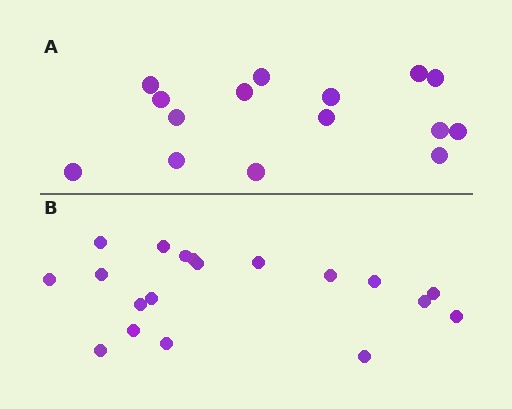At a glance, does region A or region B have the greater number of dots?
Region B (the bottom region) has more dots.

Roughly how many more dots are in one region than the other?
Region B has about 4 more dots than region A.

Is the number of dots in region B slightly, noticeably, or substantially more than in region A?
Region B has noticeably more, but not dramatically so. The ratio is roughly 1.3 to 1.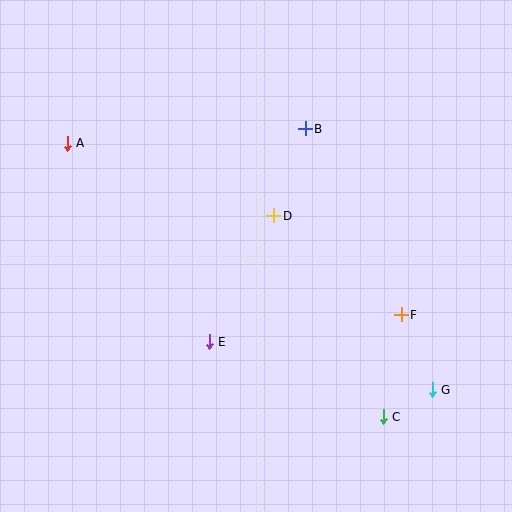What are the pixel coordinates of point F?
Point F is at (401, 315).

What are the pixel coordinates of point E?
Point E is at (209, 342).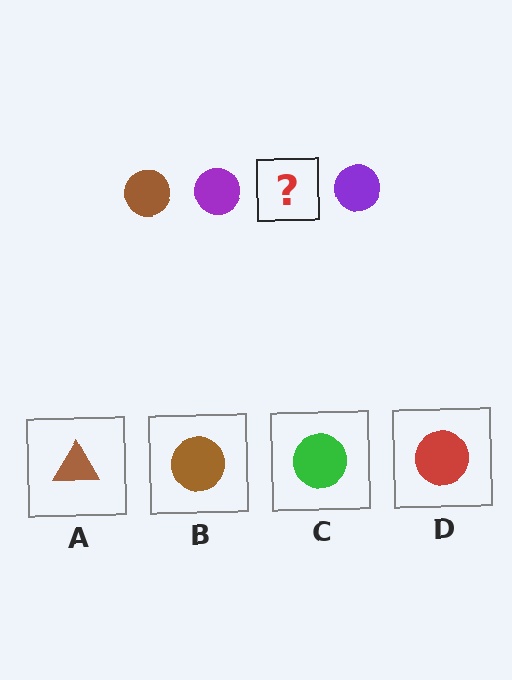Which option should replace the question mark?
Option B.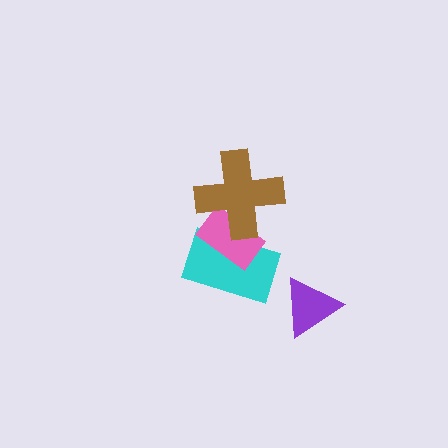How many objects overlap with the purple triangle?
0 objects overlap with the purple triangle.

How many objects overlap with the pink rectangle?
2 objects overlap with the pink rectangle.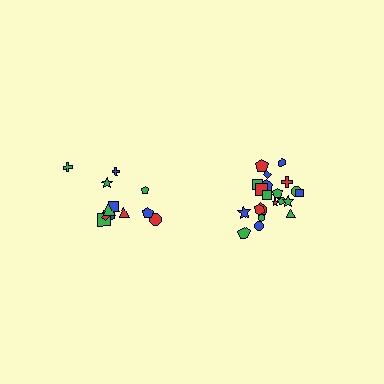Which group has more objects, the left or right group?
The right group.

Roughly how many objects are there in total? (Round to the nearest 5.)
Roughly 35 objects in total.